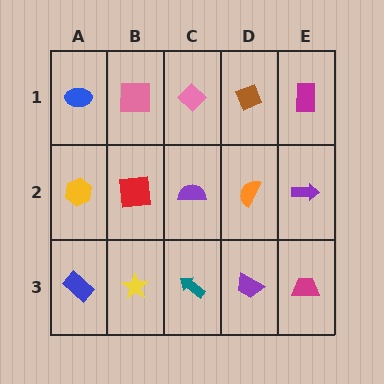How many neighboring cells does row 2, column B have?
4.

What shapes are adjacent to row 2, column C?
A pink diamond (row 1, column C), a teal arrow (row 3, column C), a red square (row 2, column B), an orange semicircle (row 2, column D).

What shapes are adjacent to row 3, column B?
A red square (row 2, column B), a blue rectangle (row 3, column A), a teal arrow (row 3, column C).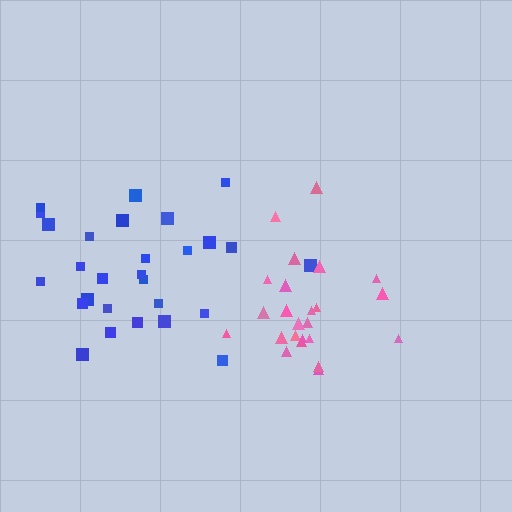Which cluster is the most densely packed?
Pink.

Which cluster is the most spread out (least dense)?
Blue.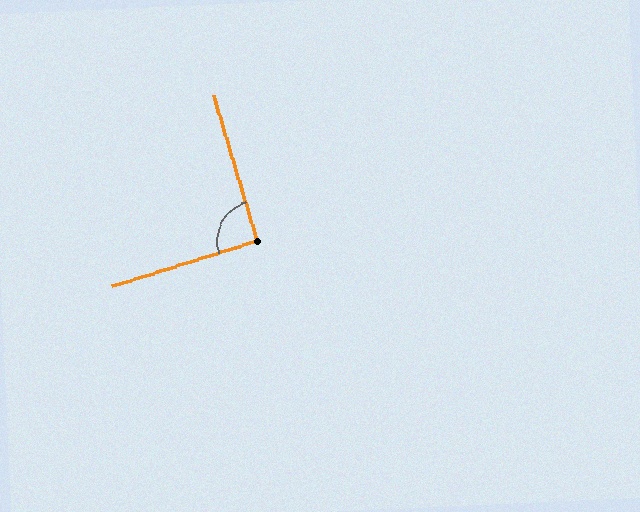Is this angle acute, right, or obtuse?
It is approximately a right angle.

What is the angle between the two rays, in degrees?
Approximately 91 degrees.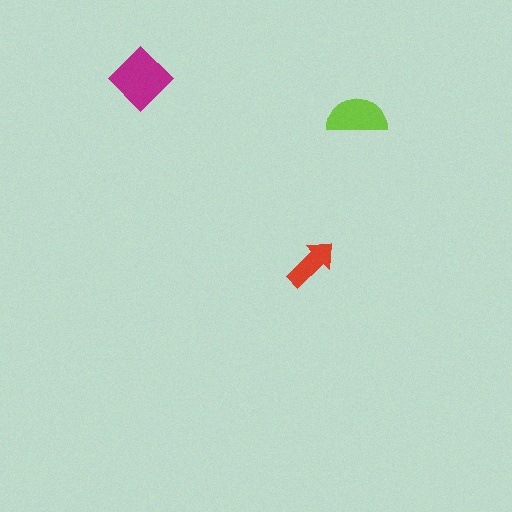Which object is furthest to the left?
The magenta diamond is leftmost.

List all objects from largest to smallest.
The magenta diamond, the lime semicircle, the red arrow.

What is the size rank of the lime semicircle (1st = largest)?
2nd.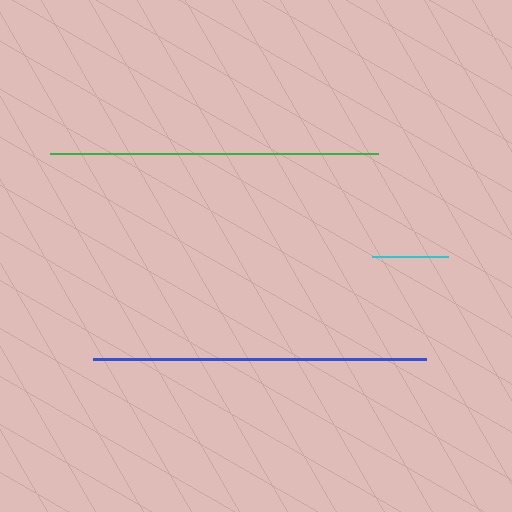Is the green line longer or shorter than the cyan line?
The green line is longer than the cyan line.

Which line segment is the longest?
The blue line is the longest at approximately 333 pixels.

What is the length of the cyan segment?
The cyan segment is approximately 76 pixels long.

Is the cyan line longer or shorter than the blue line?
The blue line is longer than the cyan line.